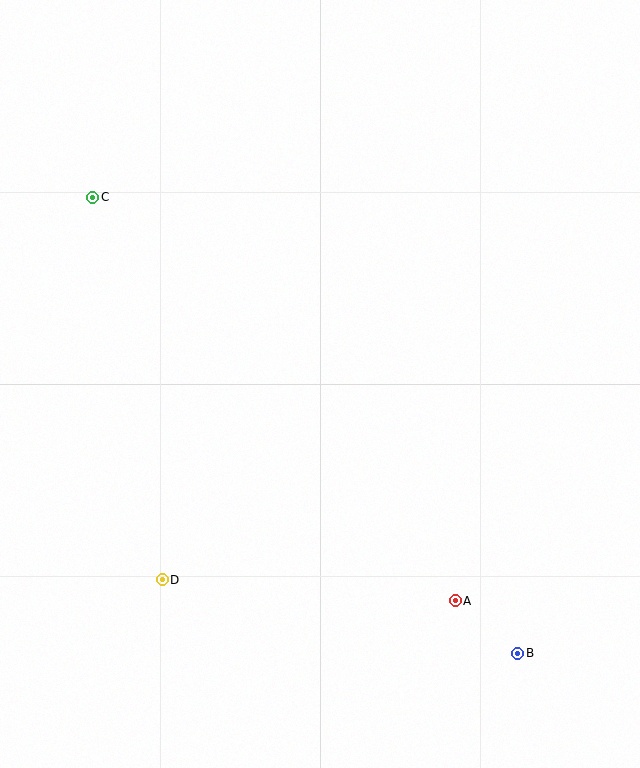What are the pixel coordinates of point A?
Point A is at (455, 601).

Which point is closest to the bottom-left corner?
Point D is closest to the bottom-left corner.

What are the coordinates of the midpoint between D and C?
The midpoint between D and C is at (128, 389).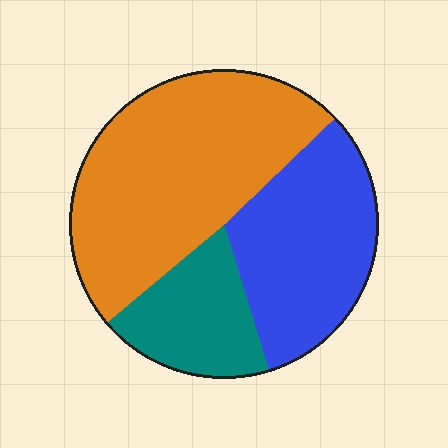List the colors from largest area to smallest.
From largest to smallest: orange, blue, teal.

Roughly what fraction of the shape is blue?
Blue covers about 30% of the shape.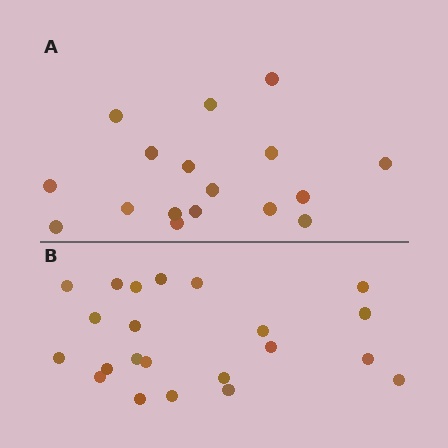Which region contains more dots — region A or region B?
Region B (the bottom region) has more dots.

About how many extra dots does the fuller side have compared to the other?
Region B has about 5 more dots than region A.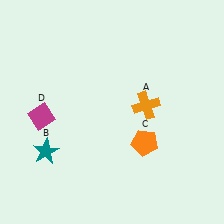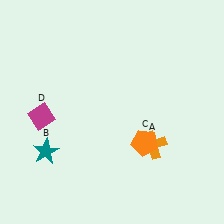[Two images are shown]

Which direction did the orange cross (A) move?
The orange cross (A) moved down.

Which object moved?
The orange cross (A) moved down.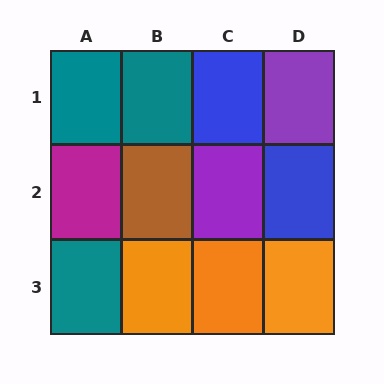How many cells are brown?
1 cell is brown.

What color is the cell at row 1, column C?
Blue.